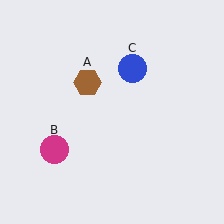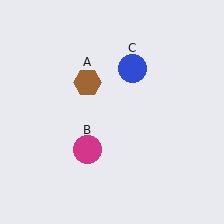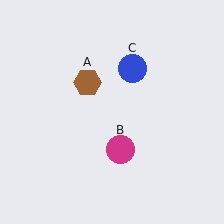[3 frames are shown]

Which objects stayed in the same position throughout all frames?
Brown hexagon (object A) and blue circle (object C) remained stationary.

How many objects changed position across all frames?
1 object changed position: magenta circle (object B).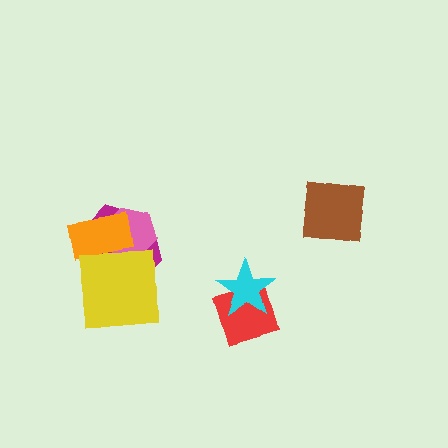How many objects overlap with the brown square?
0 objects overlap with the brown square.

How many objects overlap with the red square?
1 object overlaps with the red square.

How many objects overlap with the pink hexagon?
2 objects overlap with the pink hexagon.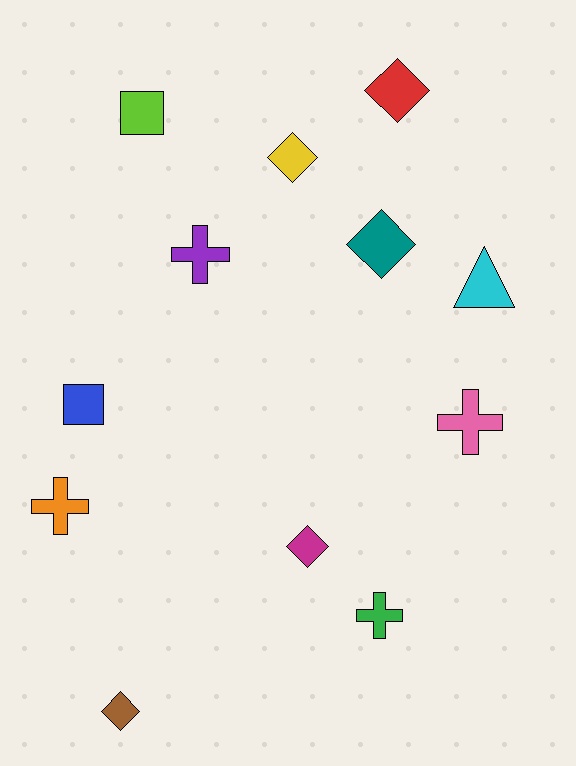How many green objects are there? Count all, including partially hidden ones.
There is 1 green object.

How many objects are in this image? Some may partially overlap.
There are 12 objects.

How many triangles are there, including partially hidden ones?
There is 1 triangle.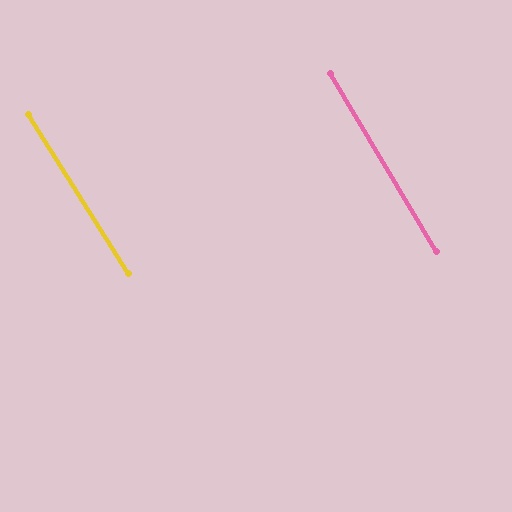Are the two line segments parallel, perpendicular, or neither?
Parallel — their directions differ by only 1.2°.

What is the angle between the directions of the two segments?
Approximately 1 degree.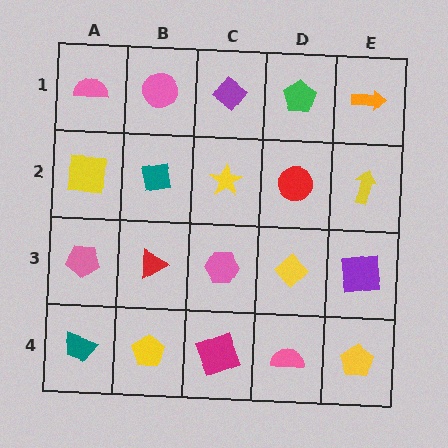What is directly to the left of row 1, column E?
A green pentagon.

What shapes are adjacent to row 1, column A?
A yellow square (row 2, column A), a pink circle (row 1, column B).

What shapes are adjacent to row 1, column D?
A red circle (row 2, column D), a purple diamond (row 1, column C), an orange arrow (row 1, column E).